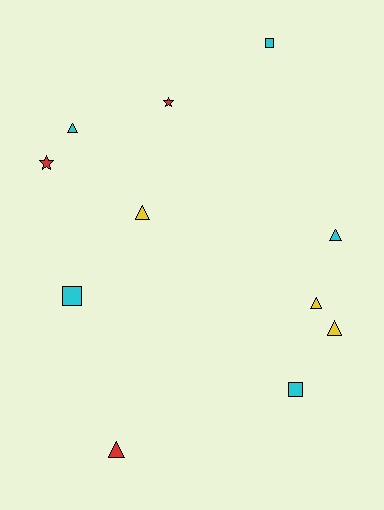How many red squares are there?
There are no red squares.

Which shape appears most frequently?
Triangle, with 6 objects.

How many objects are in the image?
There are 11 objects.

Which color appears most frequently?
Cyan, with 5 objects.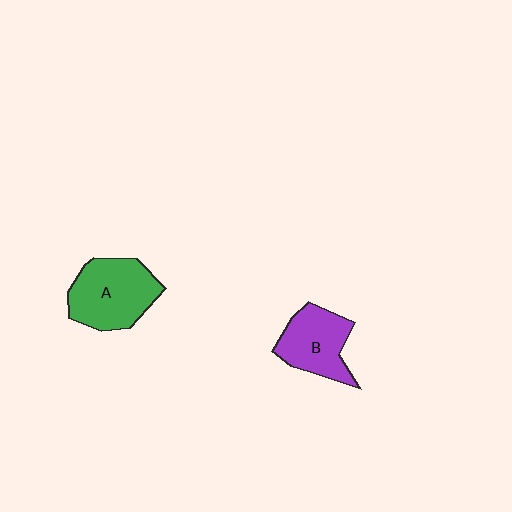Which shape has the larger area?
Shape A (green).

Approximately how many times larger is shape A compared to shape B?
Approximately 1.3 times.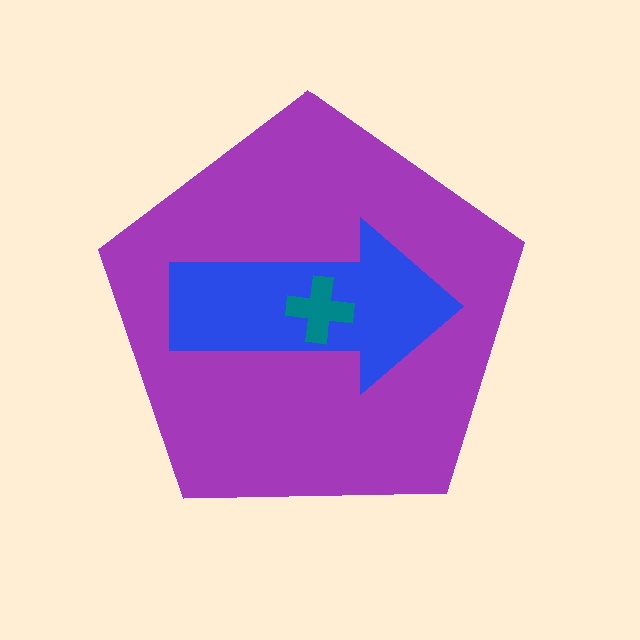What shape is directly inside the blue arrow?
The teal cross.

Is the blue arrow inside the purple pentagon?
Yes.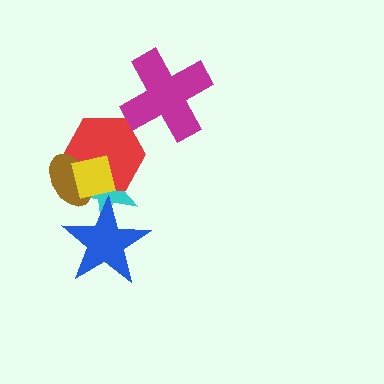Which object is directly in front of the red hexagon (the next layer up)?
The brown ellipse is directly in front of the red hexagon.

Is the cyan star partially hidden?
Yes, it is partially covered by another shape.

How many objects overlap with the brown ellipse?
3 objects overlap with the brown ellipse.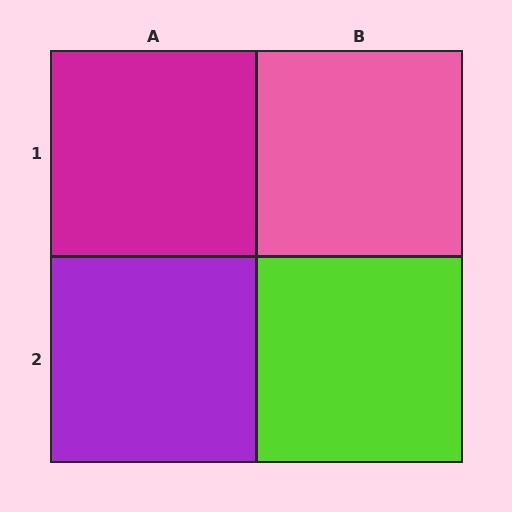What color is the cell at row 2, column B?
Lime.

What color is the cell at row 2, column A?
Purple.